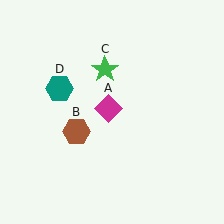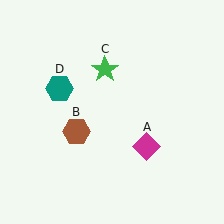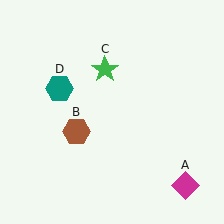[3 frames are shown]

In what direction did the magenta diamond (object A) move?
The magenta diamond (object A) moved down and to the right.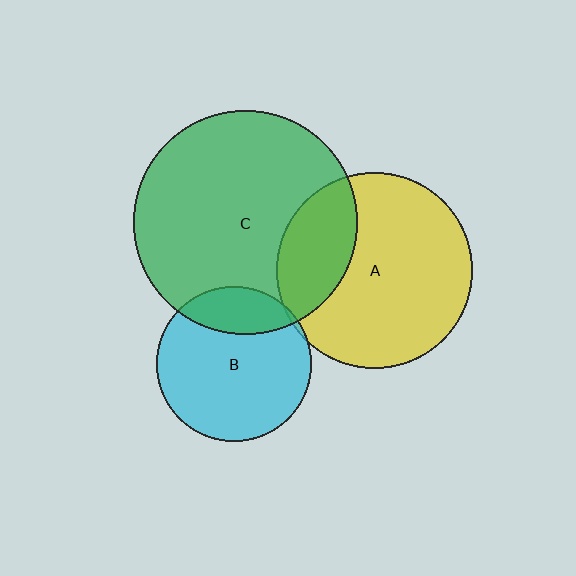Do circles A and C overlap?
Yes.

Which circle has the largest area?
Circle C (green).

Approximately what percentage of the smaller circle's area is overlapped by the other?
Approximately 25%.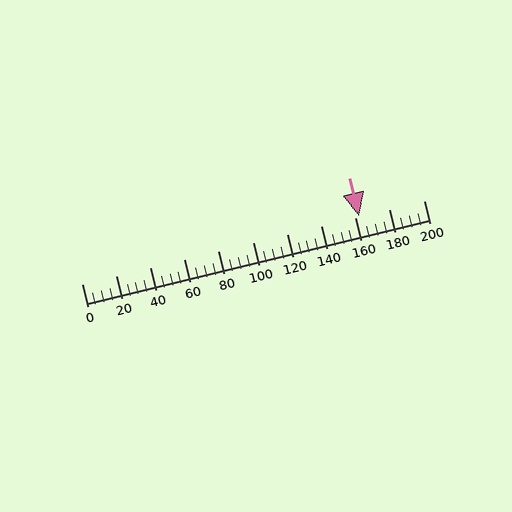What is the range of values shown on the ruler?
The ruler shows values from 0 to 200.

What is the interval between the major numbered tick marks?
The major tick marks are spaced 20 units apart.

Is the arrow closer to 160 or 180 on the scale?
The arrow is closer to 160.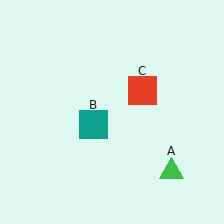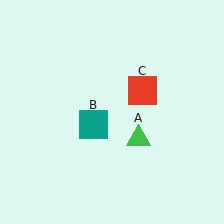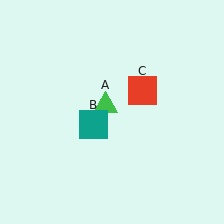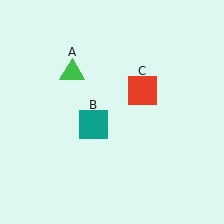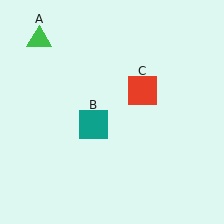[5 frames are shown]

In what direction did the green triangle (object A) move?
The green triangle (object A) moved up and to the left.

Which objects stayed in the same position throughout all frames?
Teal square (object B) and red square (object C) remained stationary.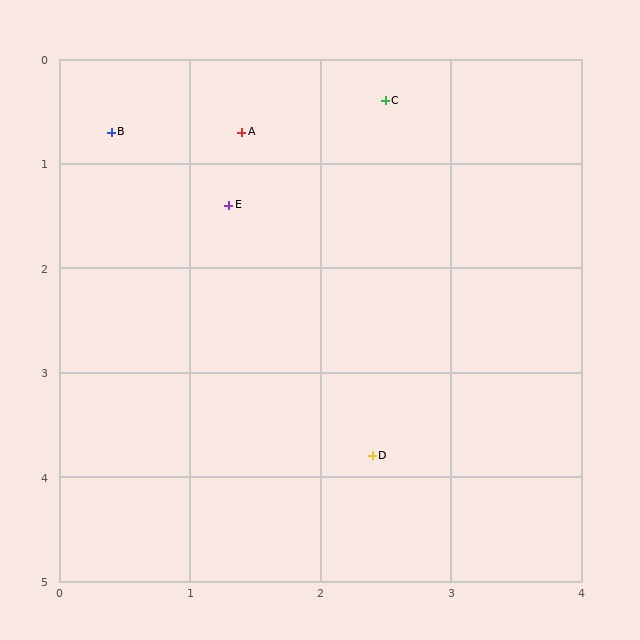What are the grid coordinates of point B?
Point B is at approximately (0.4, 0.7).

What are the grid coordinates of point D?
Point D is at approximately (2.4, 3.8).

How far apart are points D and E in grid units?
Points D and E are about 2.6 grid units apart.